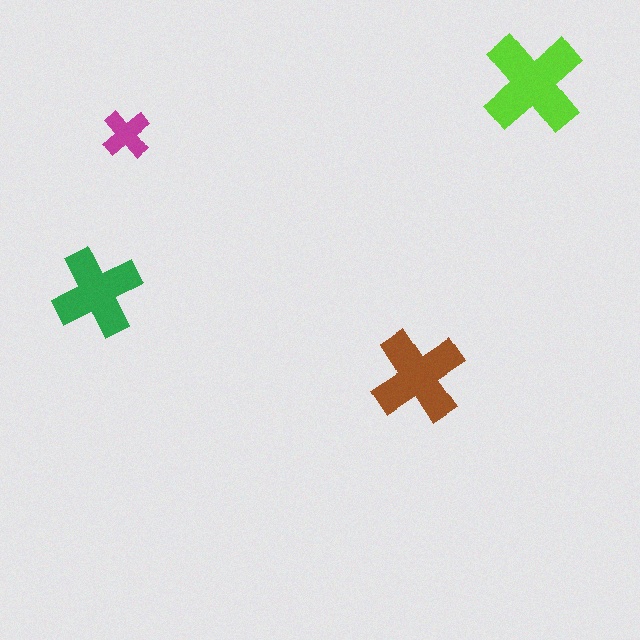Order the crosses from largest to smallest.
the lime one, the brown one, the green one, the magenta one.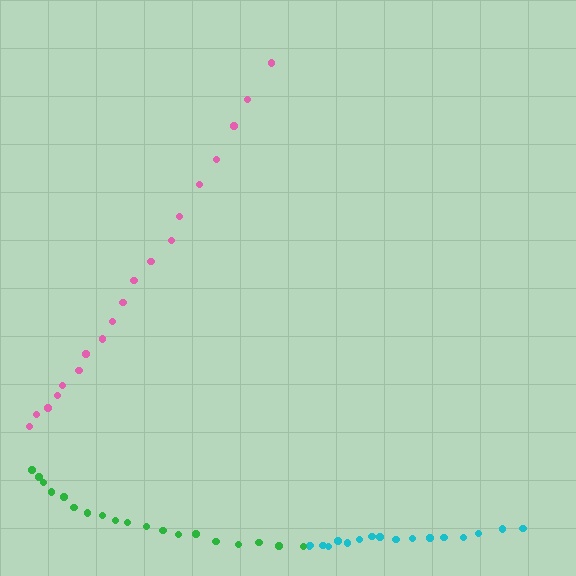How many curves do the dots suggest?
There are 3 distinct paths.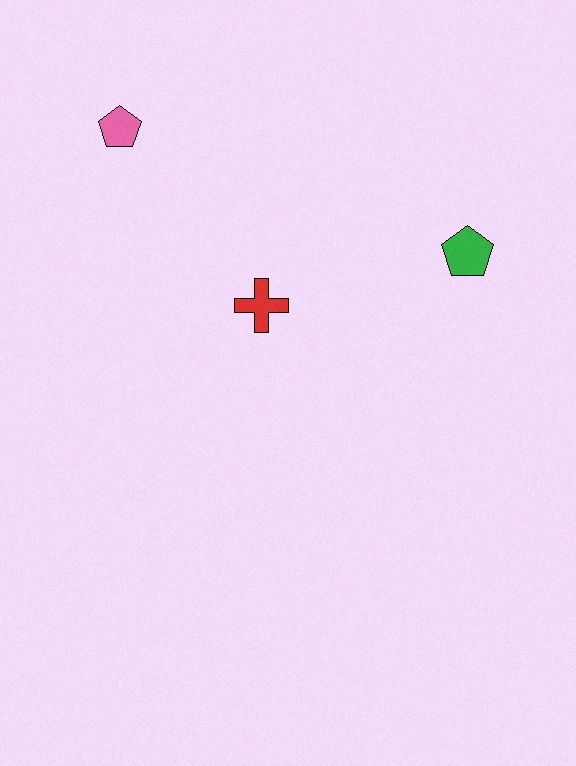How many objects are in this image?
There are 3 objects.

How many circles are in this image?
There are no circles.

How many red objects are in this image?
There is 1 red object.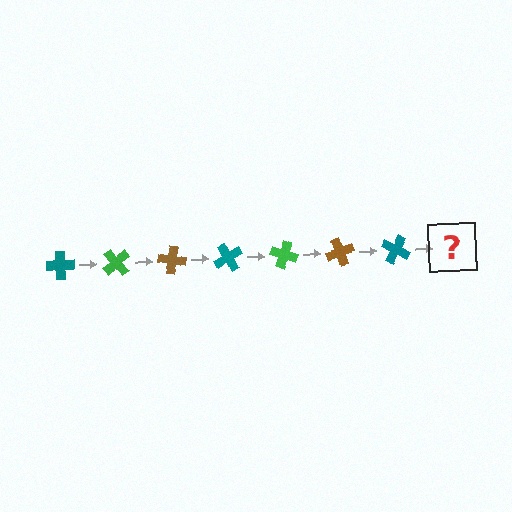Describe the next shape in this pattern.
It should be a green cross, rotated 350 degrees from the start.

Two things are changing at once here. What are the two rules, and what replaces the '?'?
The two rules are that it rotates 50 degrees each step and the color cycles through teal, green, and brown. The '?' should be a green cross, rotated 350 degrees from the start.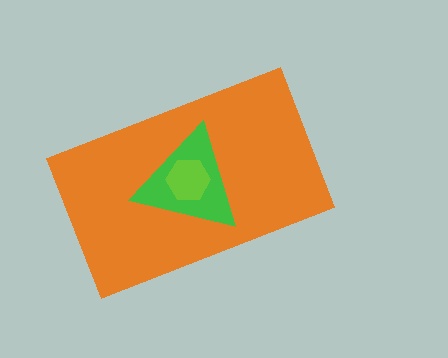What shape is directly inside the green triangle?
The lime hexagon.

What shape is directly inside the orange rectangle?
The green triangle.